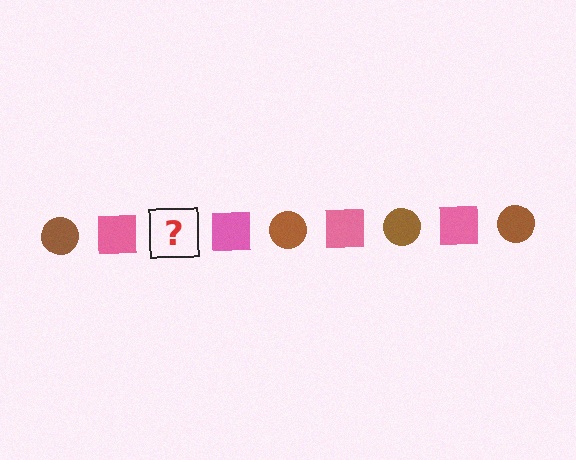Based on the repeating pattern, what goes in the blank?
The blank should be a brown circle.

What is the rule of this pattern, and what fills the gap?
The rule is that the pattern alternates between brown circle and pink square. The gap should be filled with a brown circle.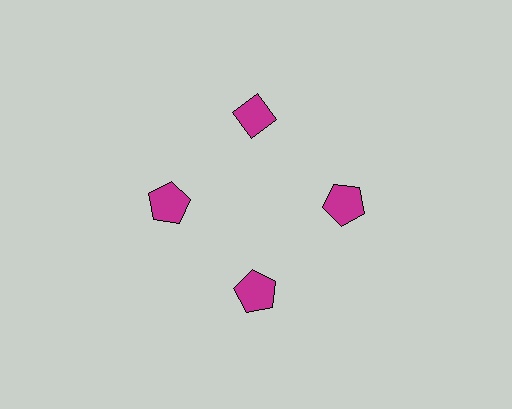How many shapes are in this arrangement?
There are 4 shapes arranged in a ring pattern.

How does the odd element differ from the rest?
It has a different shape: diamond instead of pentagon.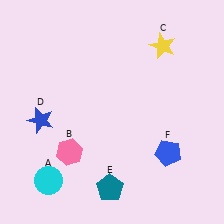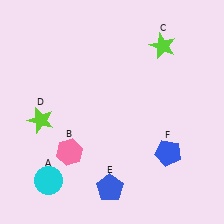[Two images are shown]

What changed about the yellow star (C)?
In Image 1, C is yellow. In Image 2, it changed to lime.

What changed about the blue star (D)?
In Image 1, D is blue. In Image 2, it changed to lime.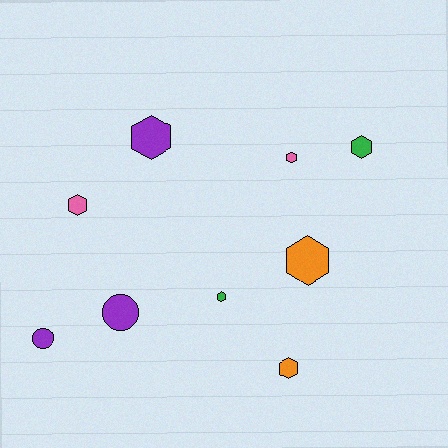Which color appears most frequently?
Purple, with 3 objects.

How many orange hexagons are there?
There are 2 orange hexagons.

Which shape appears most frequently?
Hexagon, with 7 objects.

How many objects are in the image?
There are 9 objects.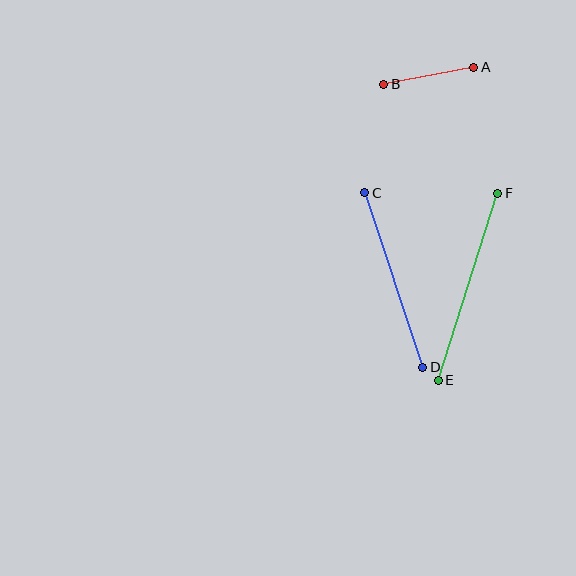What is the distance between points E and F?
The distance is approximately 196 pixels.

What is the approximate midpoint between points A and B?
The midpoint is at approximately (429, 76) pixels.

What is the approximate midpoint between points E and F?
The midpoint is at approximately (468, 287) pixels.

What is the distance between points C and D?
The distance is approximately 184 pixels.